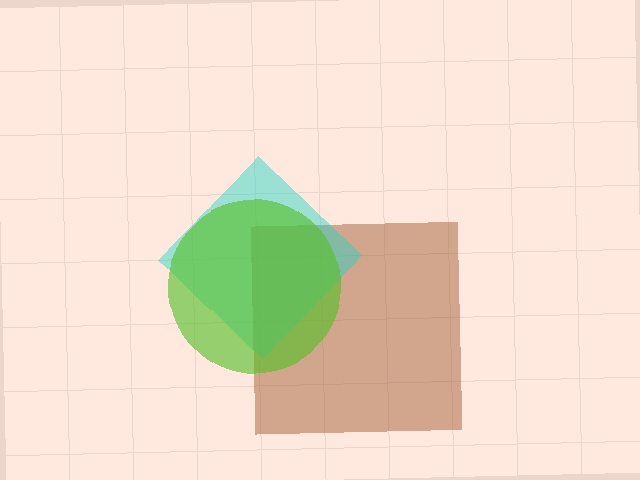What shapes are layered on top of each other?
The layered shapes are: a brown square, a cyan diamond, a lime circle.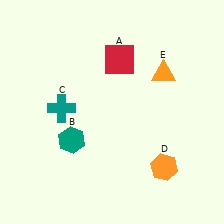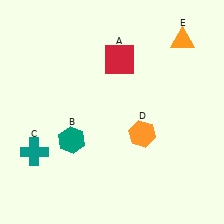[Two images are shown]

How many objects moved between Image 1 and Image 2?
3 objects moved between the two images.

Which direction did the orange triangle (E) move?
The orange triangle (E) moved up.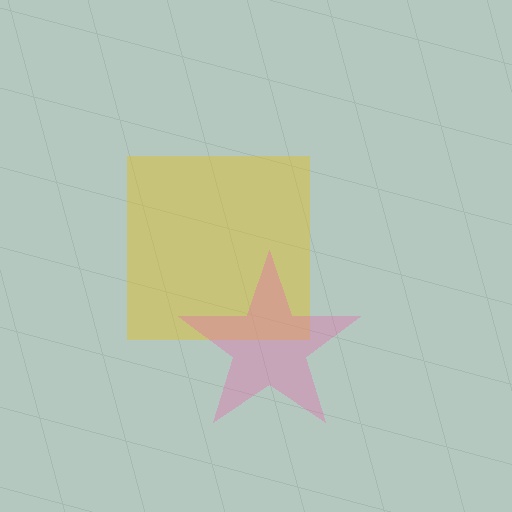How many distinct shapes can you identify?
There are 2 distinct shapes: a yellow square, a pink star.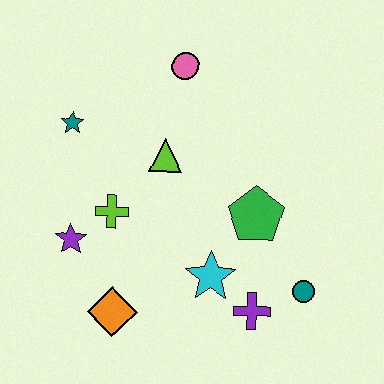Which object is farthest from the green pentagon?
The teal star is farthest from the green pentagon.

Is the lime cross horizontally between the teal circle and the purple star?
Yes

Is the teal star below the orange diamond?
No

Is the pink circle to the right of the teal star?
Yes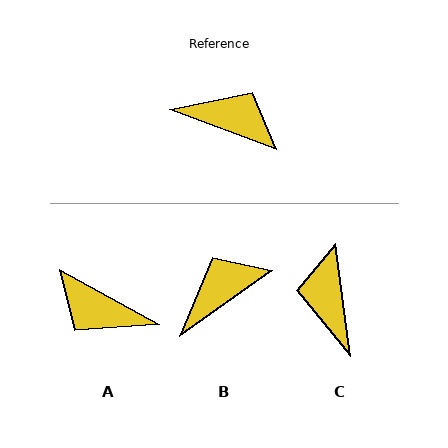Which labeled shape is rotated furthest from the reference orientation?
A, about 172 degrees away.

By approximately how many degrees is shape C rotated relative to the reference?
Approximately 118 degrees counter-clockwise.